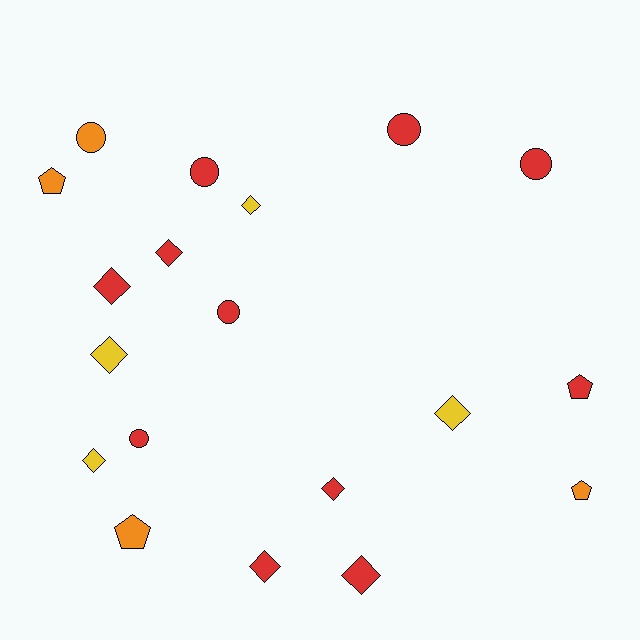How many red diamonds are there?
There are 5 red diamonds.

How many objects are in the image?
There are 19 objects.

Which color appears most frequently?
Red, with 11 objects.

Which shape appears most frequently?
Diamond, with 9 objects.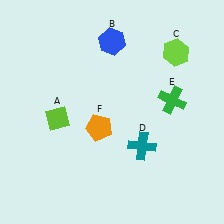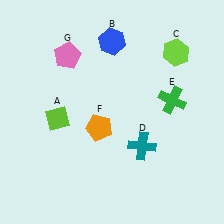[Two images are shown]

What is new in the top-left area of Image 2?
A pink pentagon (G) was added in the top-left area of Image 2.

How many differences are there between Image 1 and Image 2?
There is 1 difference between the two images.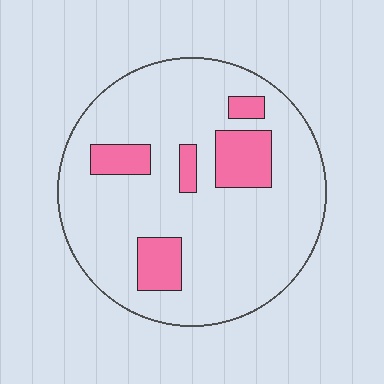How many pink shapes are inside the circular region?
5.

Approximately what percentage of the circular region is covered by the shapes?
Approximately 15%.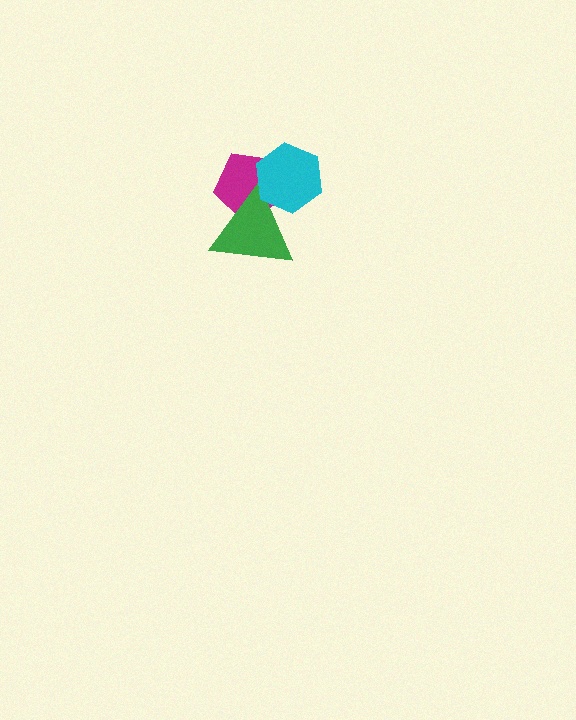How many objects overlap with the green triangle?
2 objects overlap with the green triangle.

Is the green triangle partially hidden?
Yes, it is partially covered by another shape.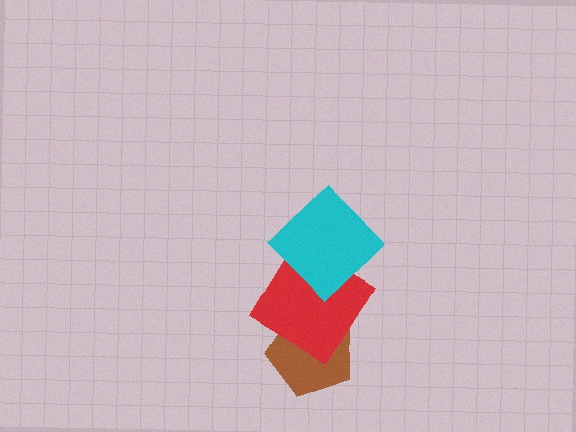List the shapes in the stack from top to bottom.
From top to bottom: the cyan diamond, the red diamond, the brown pentagon.